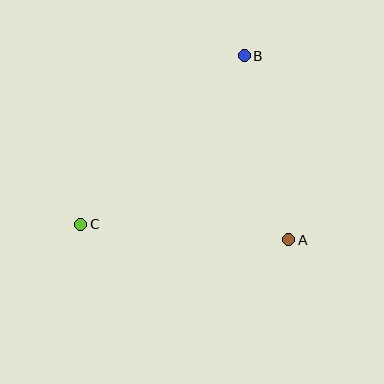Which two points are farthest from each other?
Points B and C are farthest from each other.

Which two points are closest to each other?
Points A and B are closest to each other.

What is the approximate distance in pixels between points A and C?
The distance between A and C is approximately 209 pixels.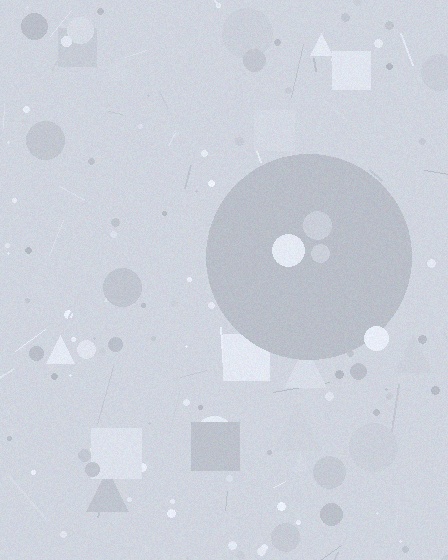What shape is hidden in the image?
A circle is hidden in the image.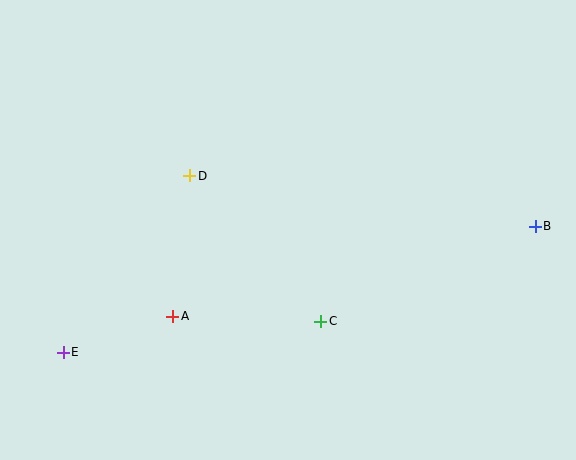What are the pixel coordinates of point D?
Point D is at (190, 176).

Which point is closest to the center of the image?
Point C at (321, 321) is closest to the center.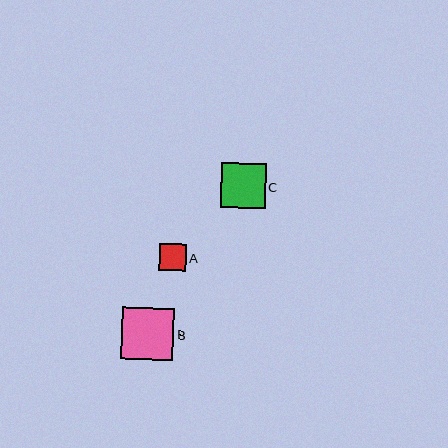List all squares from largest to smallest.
From largest to smallest: B, C, A.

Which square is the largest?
Square B is the largest with a size of approximately 52 pixels.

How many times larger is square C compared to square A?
Square C is approximately 1.7 times the size of square A.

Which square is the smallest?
Square A is the smallest with a size of approximately 26 pixels.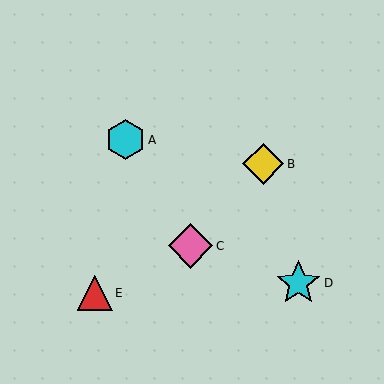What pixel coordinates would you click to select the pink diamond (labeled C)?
Click at (191, 246) to select the pink diamond C.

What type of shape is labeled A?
Shape A is a cyan hexagon.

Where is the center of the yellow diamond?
The center of the yellow diamond is at (263, 164).